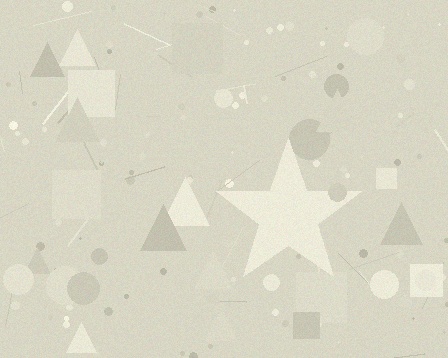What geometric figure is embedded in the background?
A star is embedded in the background.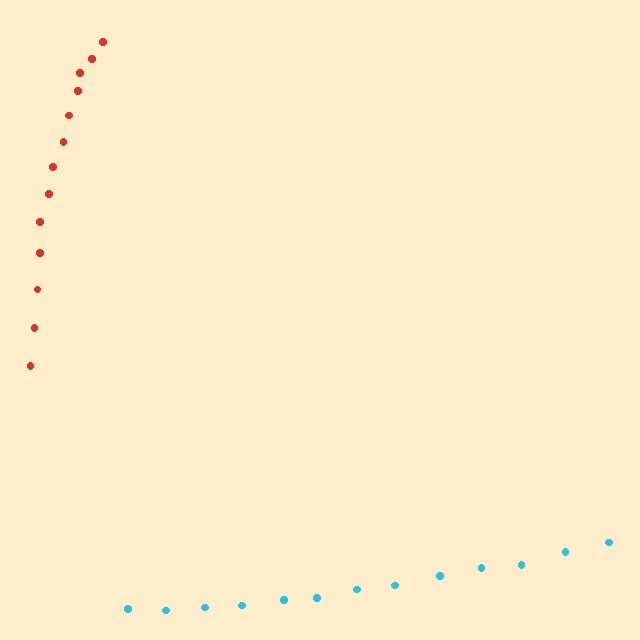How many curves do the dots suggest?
There are 2 distinct paths.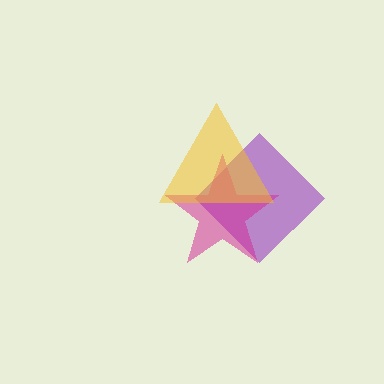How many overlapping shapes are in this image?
There are 3 overlapping shapes in the image.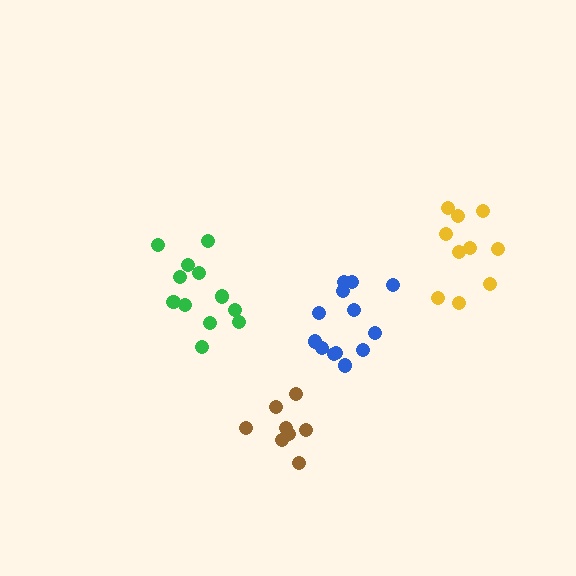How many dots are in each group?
Group 1: 12 dots, Group 2: 8 dots, Group 3: 10 dots, Group 4: 13 dots (43 total).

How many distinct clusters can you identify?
There are 4 distinct clusters.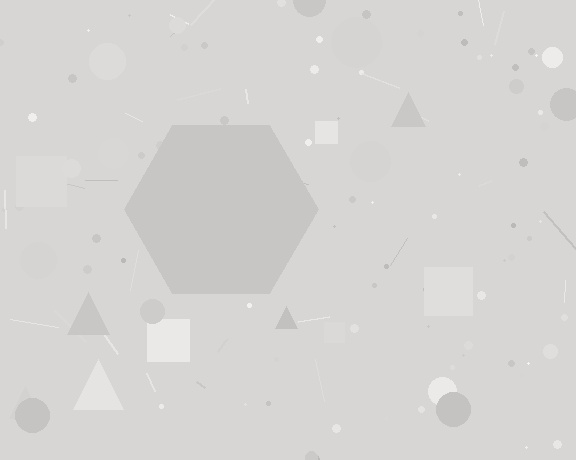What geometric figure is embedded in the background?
A hexagon is embedded in the background.